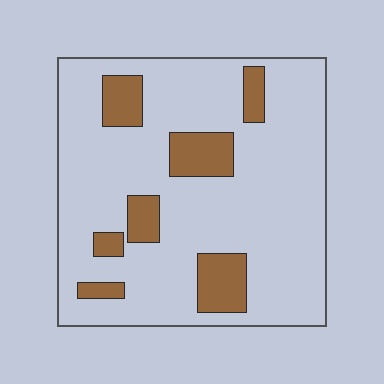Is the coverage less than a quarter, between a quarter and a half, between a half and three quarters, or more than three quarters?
Less than a quarter.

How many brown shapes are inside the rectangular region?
7.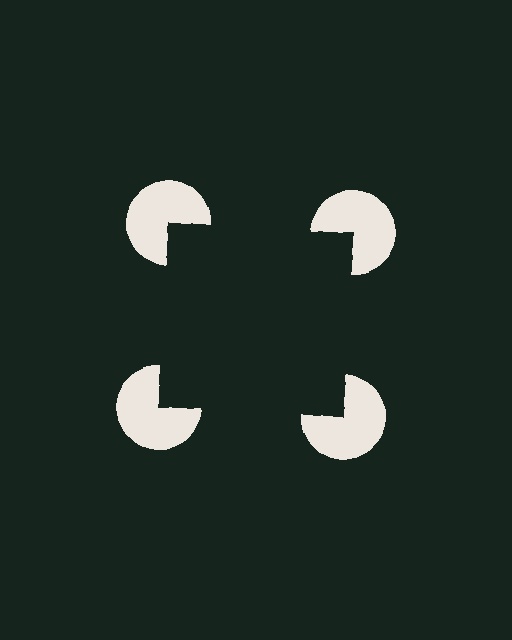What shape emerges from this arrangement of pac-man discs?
An illusory square — its edges are inferred from the aligned wedge cuts in the pac-man discs, not physically drawn.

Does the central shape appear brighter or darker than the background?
It typically appears slightly darker than the background, even though no actual brightness change is drawn.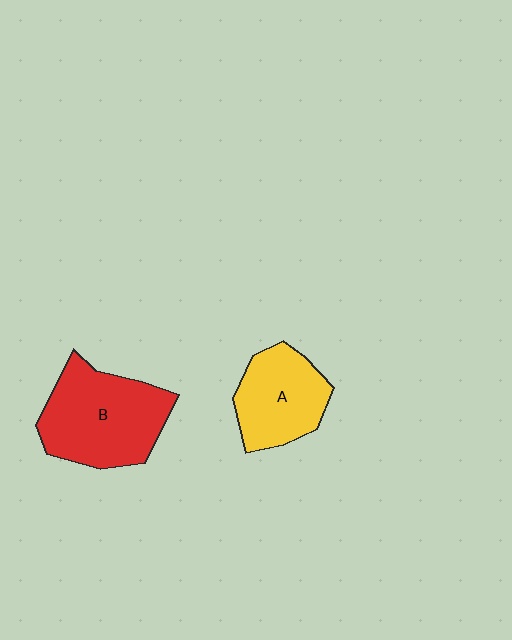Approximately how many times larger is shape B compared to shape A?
Approximately 1.4 times.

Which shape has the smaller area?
Shape A (yellow).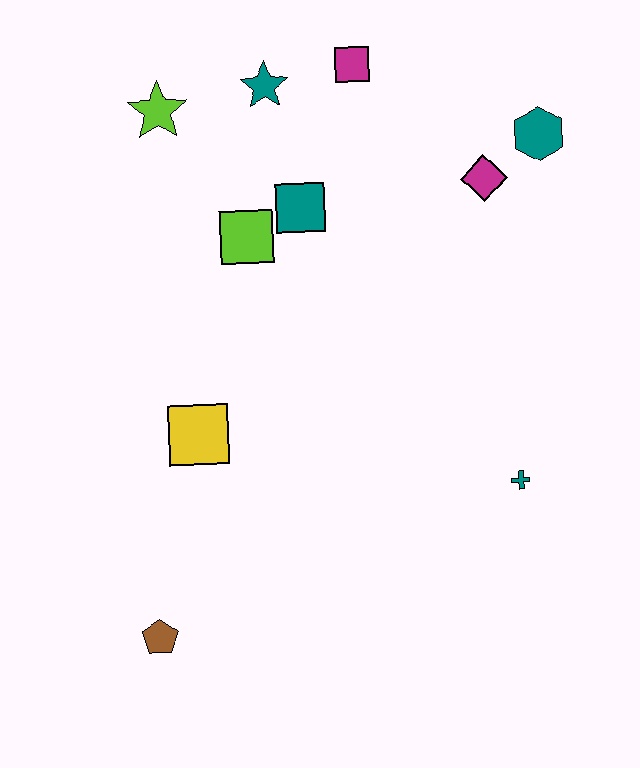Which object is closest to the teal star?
The magenta square is closest to the teal star.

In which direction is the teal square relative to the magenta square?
The teal square is below the magenta square.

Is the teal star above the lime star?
Yes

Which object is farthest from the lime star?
The brown pentagon is farthest from the lime star.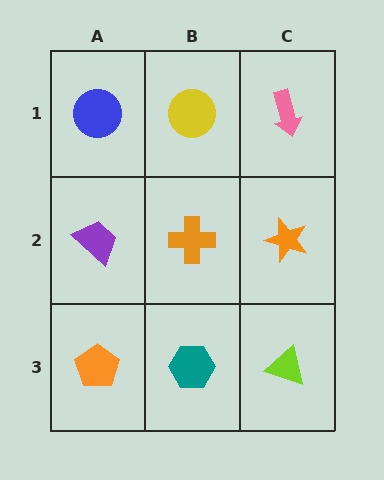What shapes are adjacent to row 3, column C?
An orange star (row 2, column C), a teal hexagon (row 3, column B).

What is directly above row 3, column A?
A purple trapezoid.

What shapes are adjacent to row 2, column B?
A yellow circle (row 1, column B), a teal hexagon (row 3, column B), a purple trapezoid (row 2, column A), an orange star (row 2, column C).